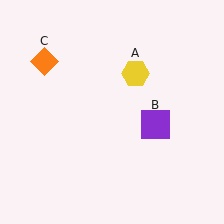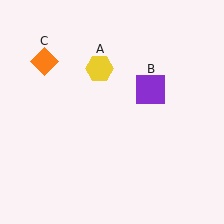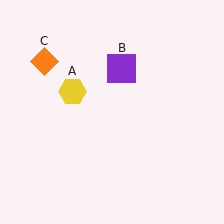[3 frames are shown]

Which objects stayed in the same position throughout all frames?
Orange diamond (object C) remained stationary.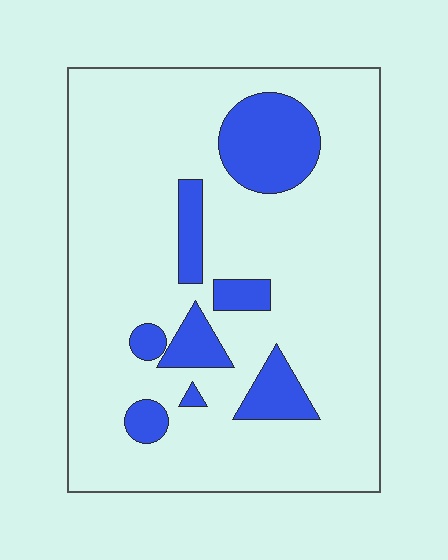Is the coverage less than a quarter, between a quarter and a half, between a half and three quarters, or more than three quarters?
Less than a quarter.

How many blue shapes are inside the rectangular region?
8.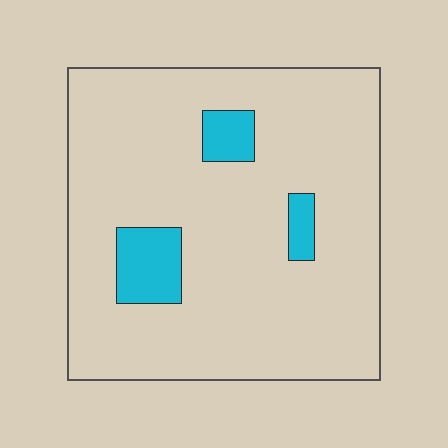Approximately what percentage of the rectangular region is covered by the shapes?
Approximately 10%.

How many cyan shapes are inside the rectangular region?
3.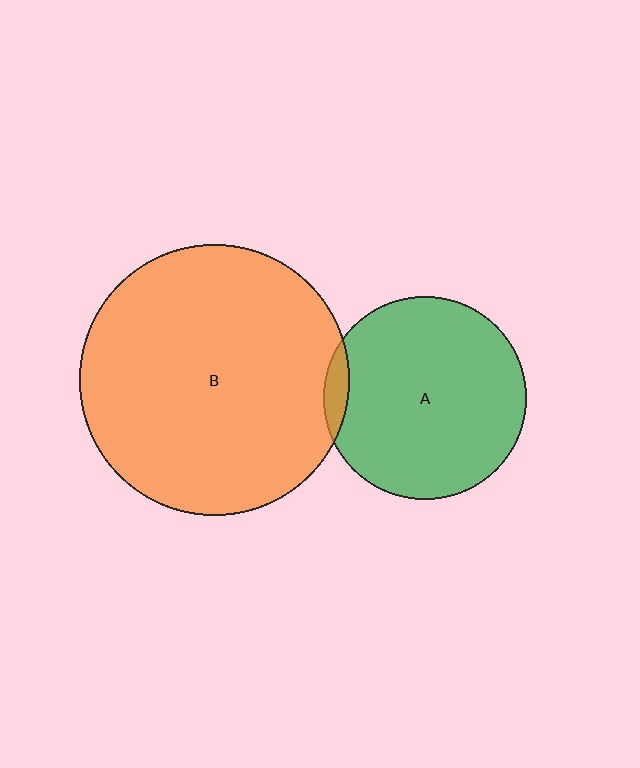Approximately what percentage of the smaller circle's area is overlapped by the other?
Approximately 5%.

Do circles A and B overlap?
Yes.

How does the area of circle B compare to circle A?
Approximately 1.8 times.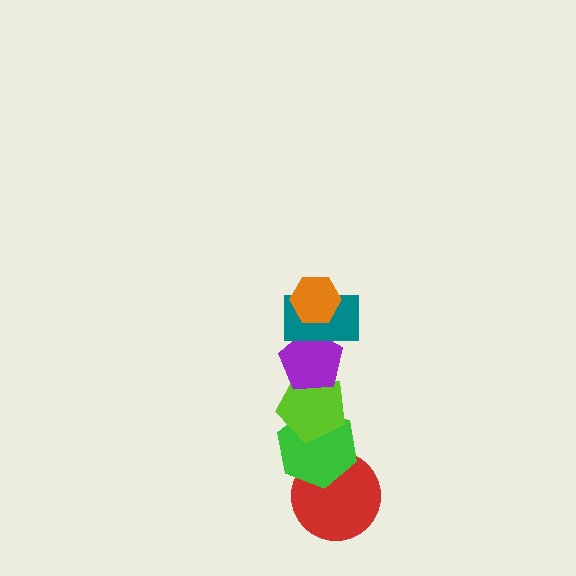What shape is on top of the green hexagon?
The lime pentagon is on top of the green hexagon.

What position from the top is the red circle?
The red circle is 6th from the top.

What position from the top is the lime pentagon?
The lime pentagon is 4th from the top.